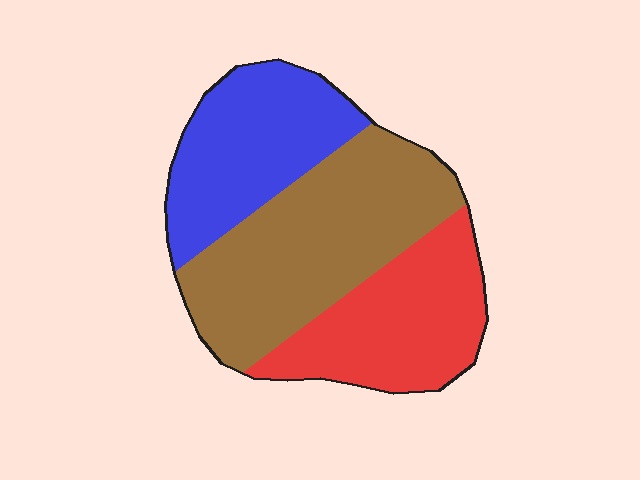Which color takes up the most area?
Brown, at roughly 45%.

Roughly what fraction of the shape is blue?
Blue covers roughly 30% of the shape.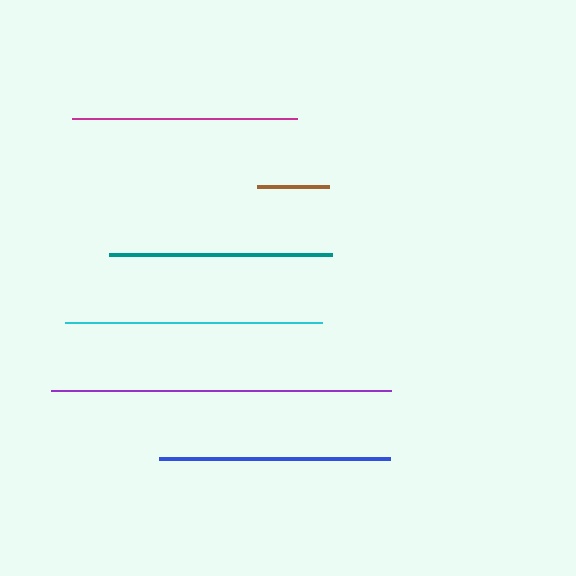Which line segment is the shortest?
The brown line is the shortest at approximately 72 pixels.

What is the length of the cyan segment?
The cyan segment is approximately 257 pixels long.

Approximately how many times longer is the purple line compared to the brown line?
The purple line is approximately 4.7 times the length of the brown line.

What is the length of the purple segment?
The purple segment is approximately 341 pixels long.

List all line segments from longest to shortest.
From longest to shortest: purple, cyan, blue, magenta, teal, brown.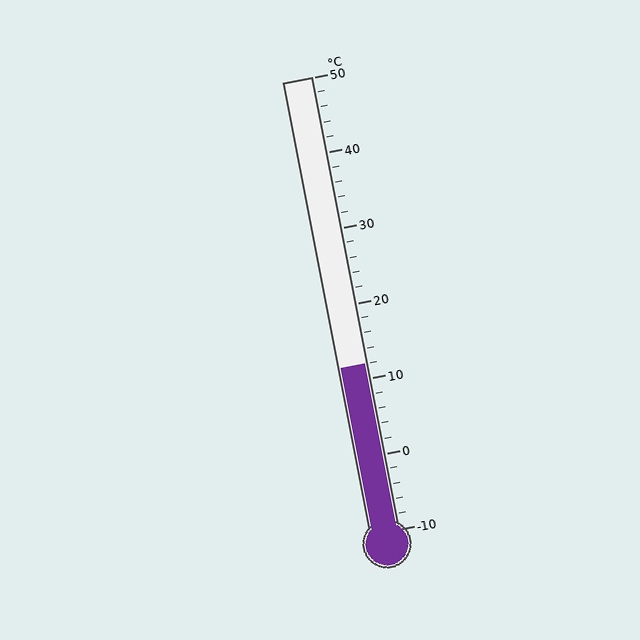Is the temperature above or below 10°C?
The temperature is above 10°C.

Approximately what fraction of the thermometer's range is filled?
The thermometer is filled to approximately 35% of its range.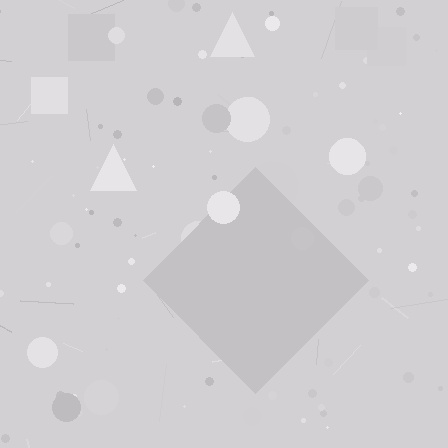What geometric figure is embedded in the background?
A diamond is embedded in the background.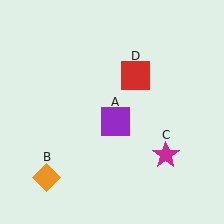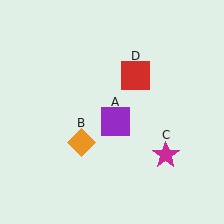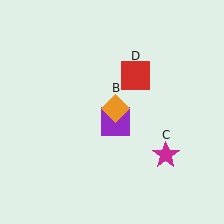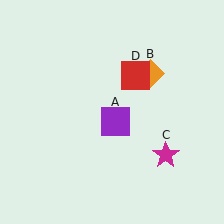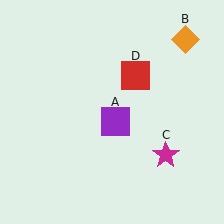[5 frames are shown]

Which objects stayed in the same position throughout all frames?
Purple square (object A) and magenta star (object C) and red square (object D) remained stationary.